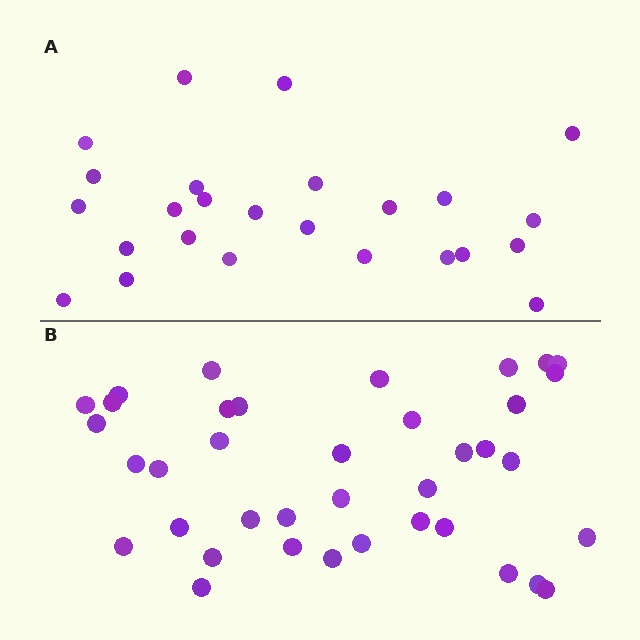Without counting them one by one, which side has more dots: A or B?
Region B (the bottom region) has more dots.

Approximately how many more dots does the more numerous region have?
Region B has approximately 15 more dots than region A.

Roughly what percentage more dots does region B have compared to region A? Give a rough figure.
About 50% more.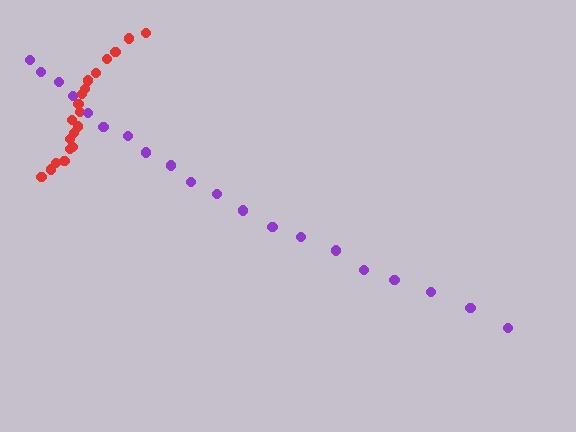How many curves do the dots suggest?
There are 2 distinct paths.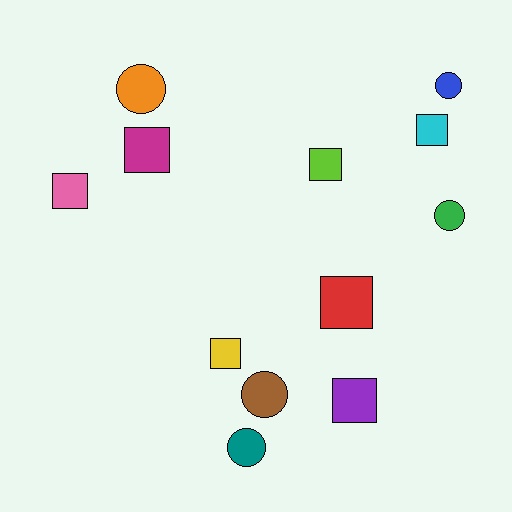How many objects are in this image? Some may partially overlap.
There are 12 objects.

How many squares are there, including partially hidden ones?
There are 7 squares.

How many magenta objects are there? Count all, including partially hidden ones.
There is 1 magenta object.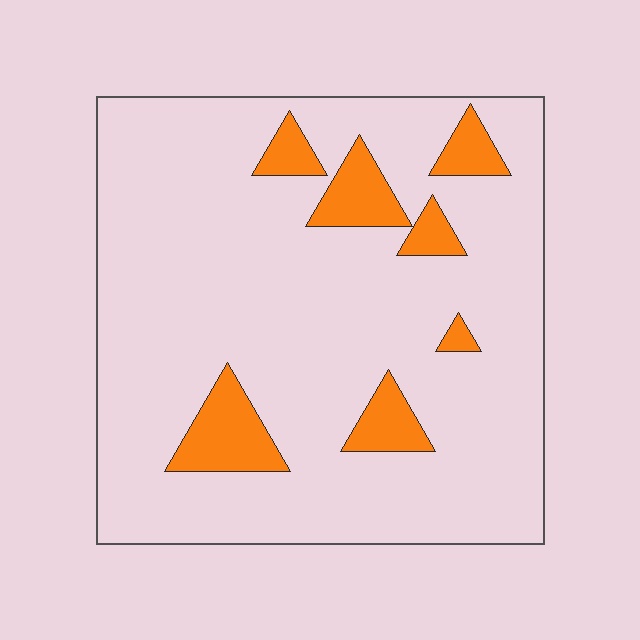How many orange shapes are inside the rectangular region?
7.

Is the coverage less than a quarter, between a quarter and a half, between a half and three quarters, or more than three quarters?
Less than a quarter.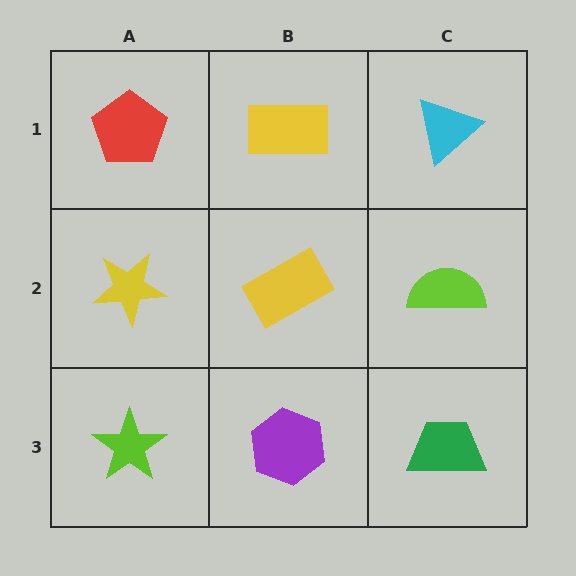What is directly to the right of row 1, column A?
A yellow rectangle.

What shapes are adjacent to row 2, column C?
A cyan triangle (row 1, column C), a green trapezoid (row 3, column C), a yellow rectangle (row 2, column B).